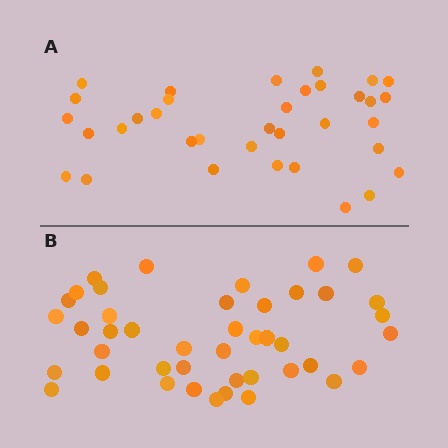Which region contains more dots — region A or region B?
Region B (the bottom region) has more dots.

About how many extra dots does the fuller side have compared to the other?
Region B has roughly 8 or so more dots than region A.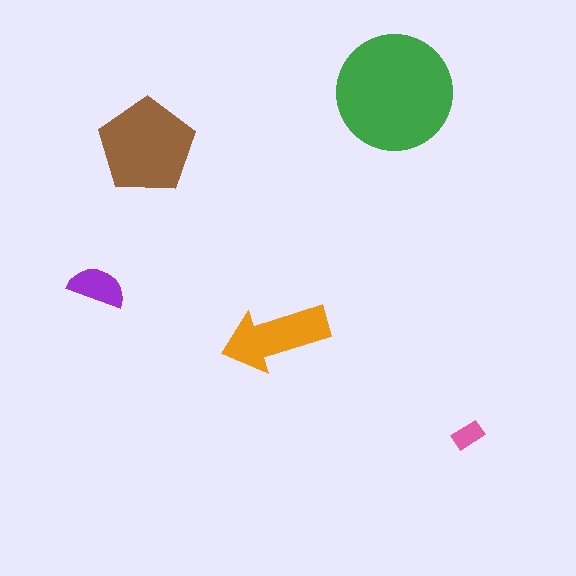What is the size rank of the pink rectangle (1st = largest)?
5th.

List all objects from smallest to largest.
The pink rectangle, the purple semicircle, the orange arrow, the brown pentagon, the green circle.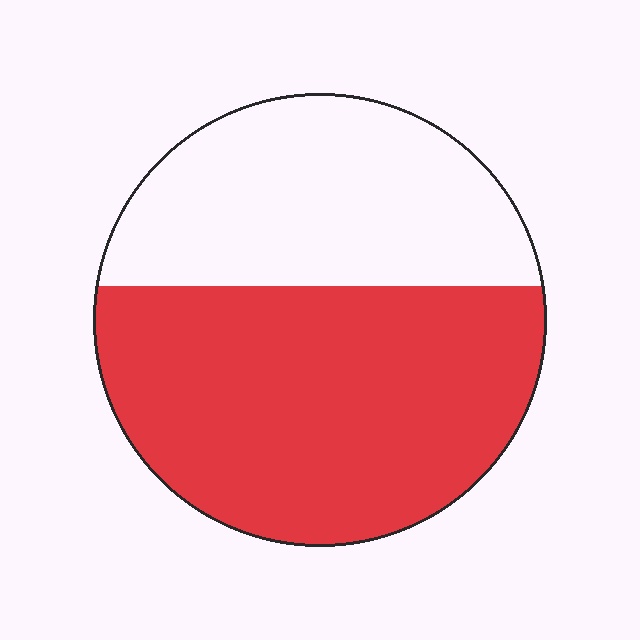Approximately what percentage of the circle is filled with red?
Approximately 60%.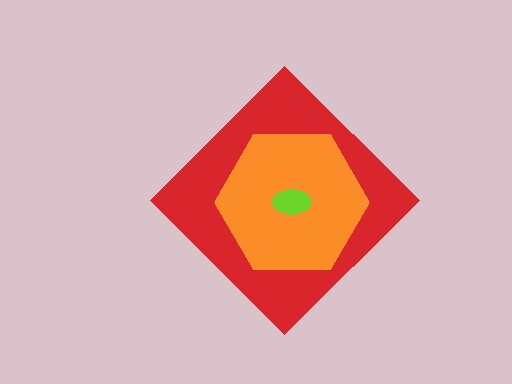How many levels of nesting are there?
3.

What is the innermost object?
The lime ellipse.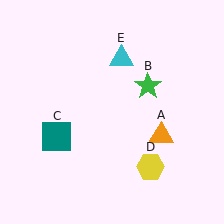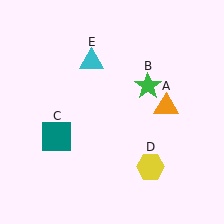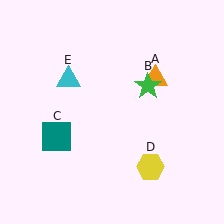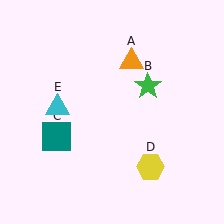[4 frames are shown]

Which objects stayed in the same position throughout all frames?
Green star (object B) and teal square (object C) and yellow hexagon (object D) remained stationary.